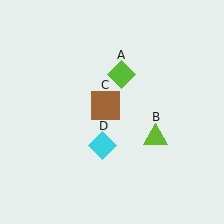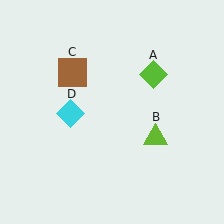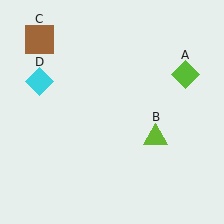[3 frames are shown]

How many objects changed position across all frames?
3 objects changed position: lime diamond (object A), brown square (object C), cyan diamond (object D).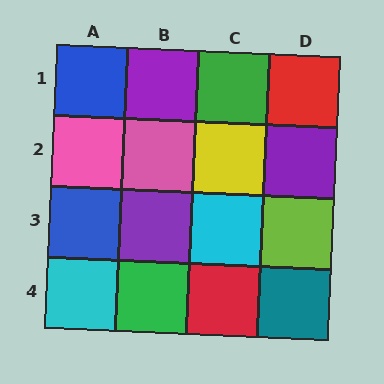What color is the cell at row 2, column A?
Pink.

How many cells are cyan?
2 cells are cyan.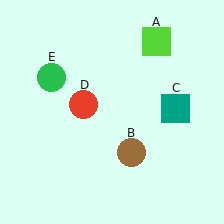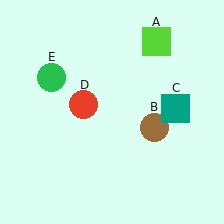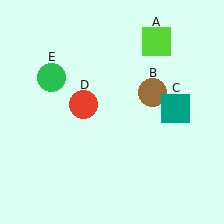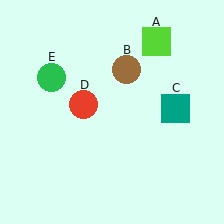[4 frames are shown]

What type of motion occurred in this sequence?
The brown circle (object B) rotated counterclockwise around the center of the scene.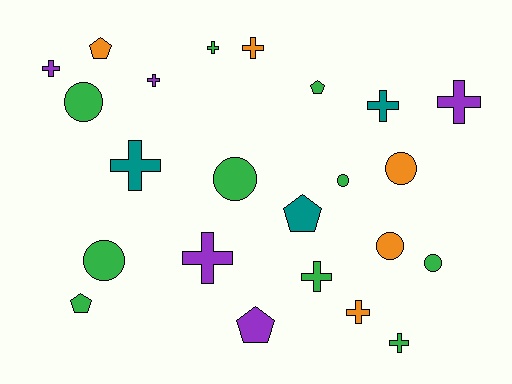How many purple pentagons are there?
There is 1 purple pentagon.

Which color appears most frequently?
Green, with 10 objects.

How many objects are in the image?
There are 23 objects.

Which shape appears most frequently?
Cross, with 11 objects.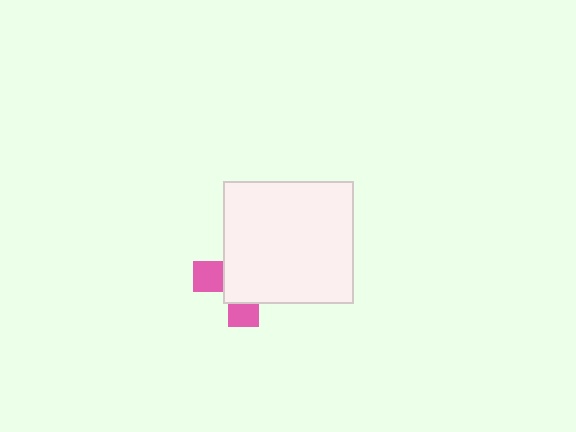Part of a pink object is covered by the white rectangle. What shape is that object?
It is a cross.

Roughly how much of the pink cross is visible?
A small part of it is visible (roughly 31%).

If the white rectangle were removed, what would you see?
You would see the complete pink cross.